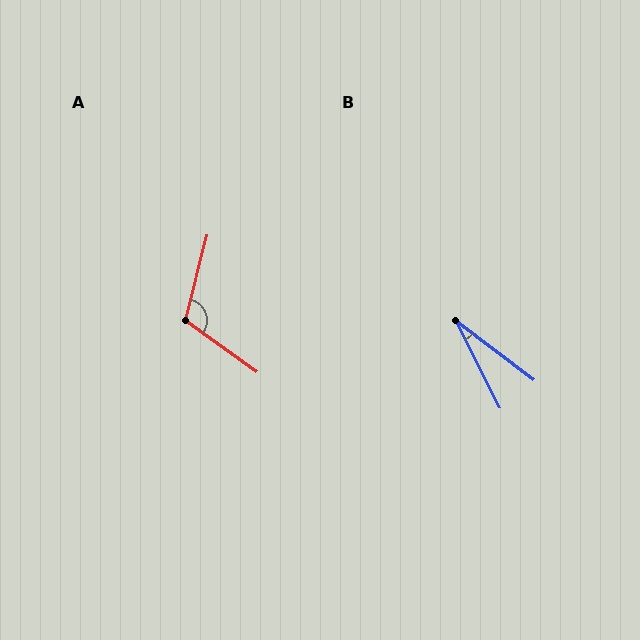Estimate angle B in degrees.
Approximately 26 degrees.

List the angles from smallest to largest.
B (26°), A (111°).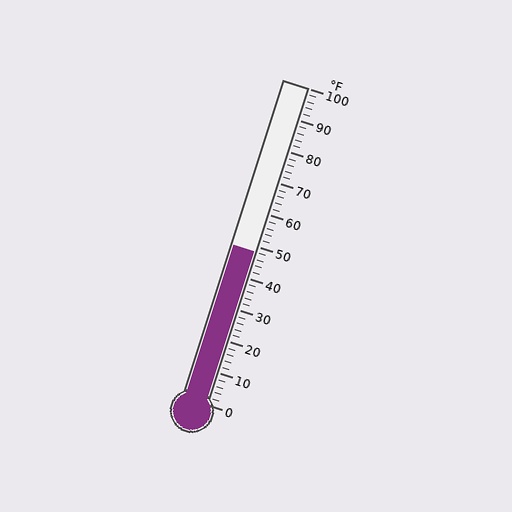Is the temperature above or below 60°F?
The temperature is below 60°F.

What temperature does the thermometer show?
The thermometer shows approximately 48°F.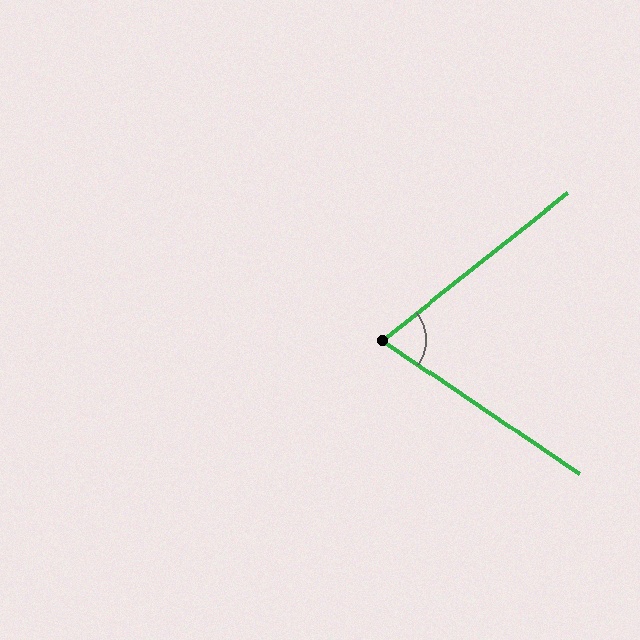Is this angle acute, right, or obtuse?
It is acute.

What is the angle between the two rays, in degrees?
Approximately 73 degrees.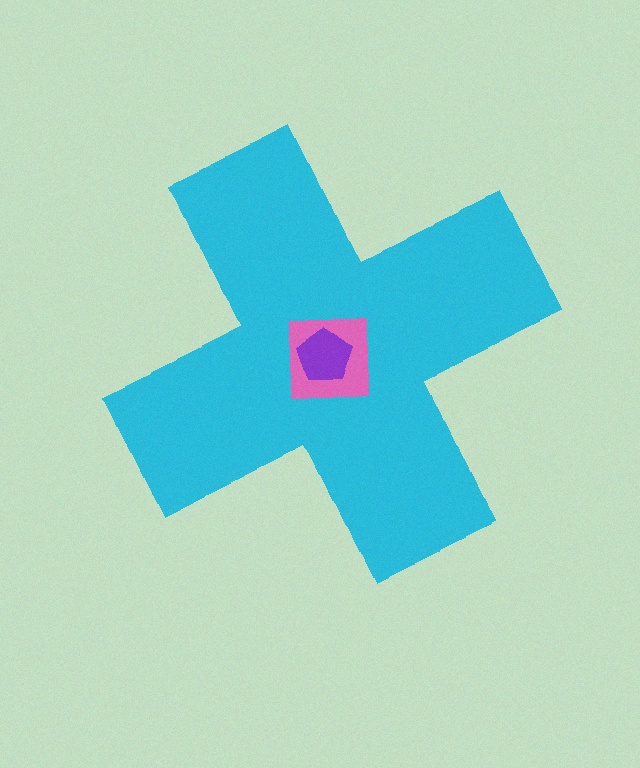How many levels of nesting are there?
3.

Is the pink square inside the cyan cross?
Yes.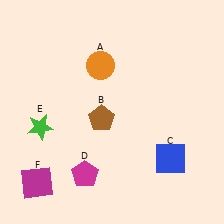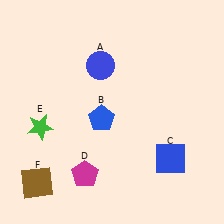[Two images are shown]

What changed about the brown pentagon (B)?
In Image 1, B is brown. In Image 2, it changed to blue.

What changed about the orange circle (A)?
In Image 1, A is orange. In Image 2, it changed to blue.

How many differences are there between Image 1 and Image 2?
There are 3 differences between the two images.